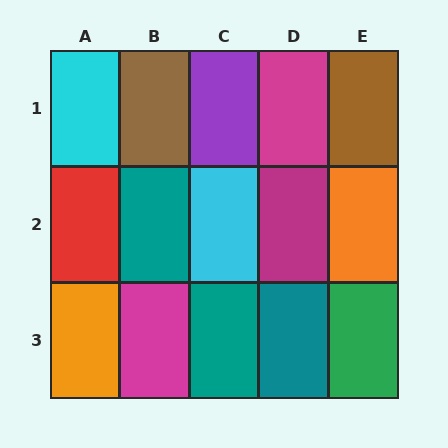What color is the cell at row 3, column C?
Teal.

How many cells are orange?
2 cells are orange.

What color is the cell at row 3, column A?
Orange.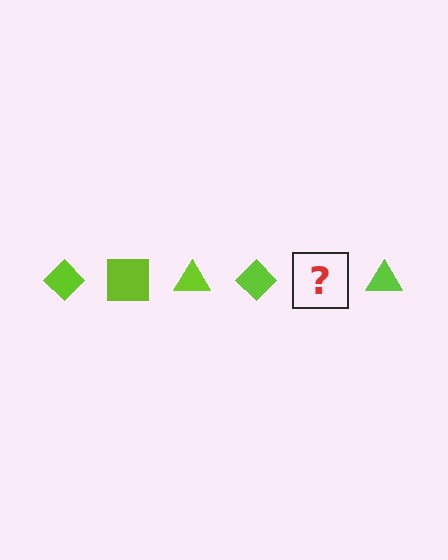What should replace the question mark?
The question mark should be replaced with a lime square.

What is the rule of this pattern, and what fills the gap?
The rule is that the pattern cycles through diamond, square, triangle shapes in lime. The gap should be filled with a lime square.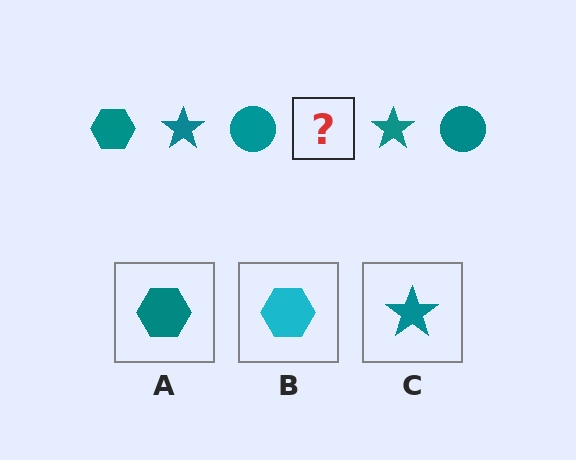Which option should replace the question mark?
Option A.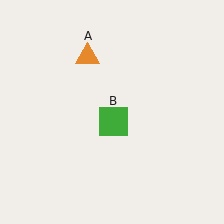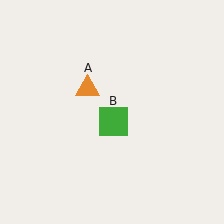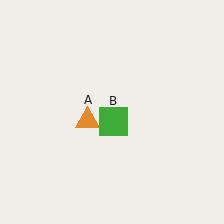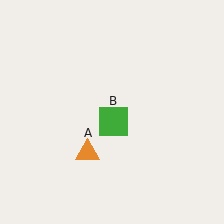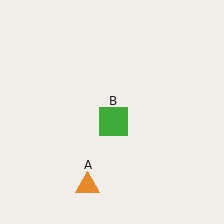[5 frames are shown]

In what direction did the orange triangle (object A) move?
The orange triangle (object A) moved down.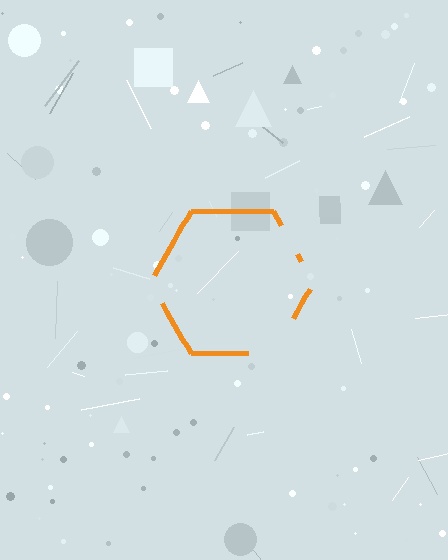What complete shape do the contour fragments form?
The contour fragments form a hexagon.